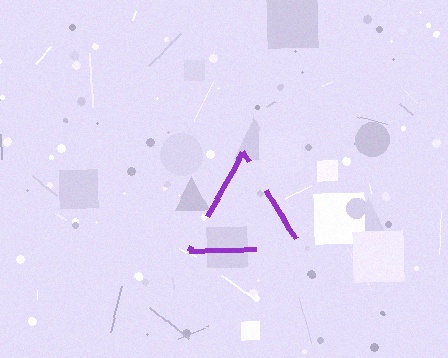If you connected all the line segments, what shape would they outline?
They would outline a triangle.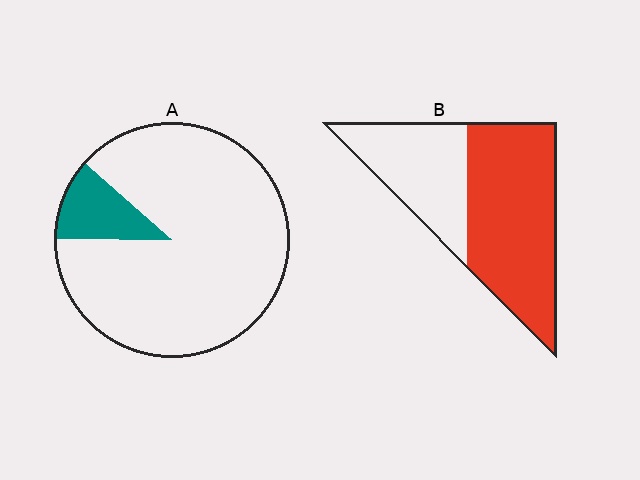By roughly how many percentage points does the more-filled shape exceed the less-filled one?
By roughly 50 percentage points (B over A).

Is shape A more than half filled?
No.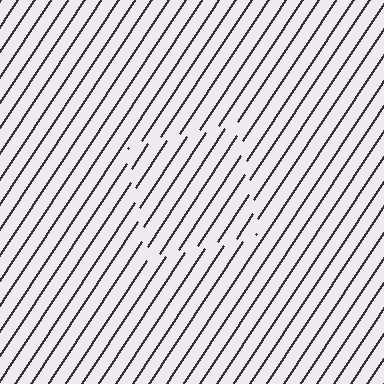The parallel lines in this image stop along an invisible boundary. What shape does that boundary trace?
An illusory square. The interior of the shape contains the same grating, shifted by half a period — the contour is defined by the phase discontinuity where line-ends from the inner and outer gratings abut.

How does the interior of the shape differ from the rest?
The interior of the shape contains the same grating, shifted by half a period — the contour is defined by the phase discontinuity where line-ends from the inner and outer gratings abut.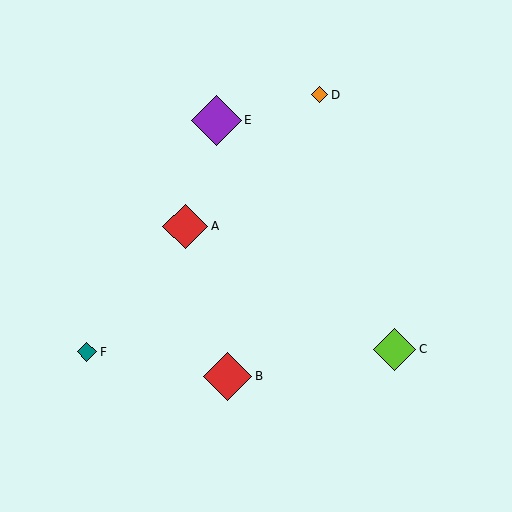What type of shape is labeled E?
Shape E is a purple diamond.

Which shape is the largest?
The purple diamond (labeled E) is the largest.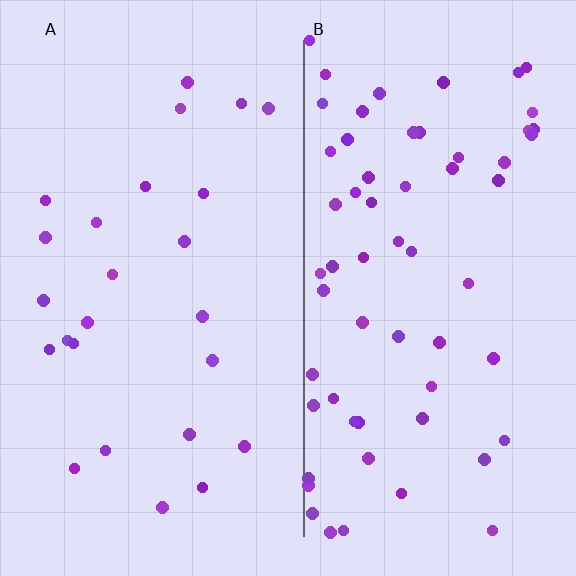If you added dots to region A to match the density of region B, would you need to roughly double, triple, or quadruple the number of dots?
Approximately triple.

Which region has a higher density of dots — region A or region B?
B (the right).